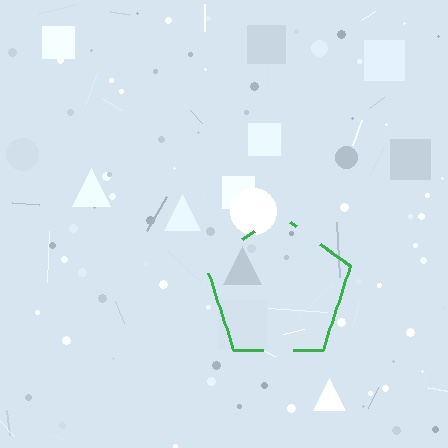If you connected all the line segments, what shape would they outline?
They would outline a pentagon.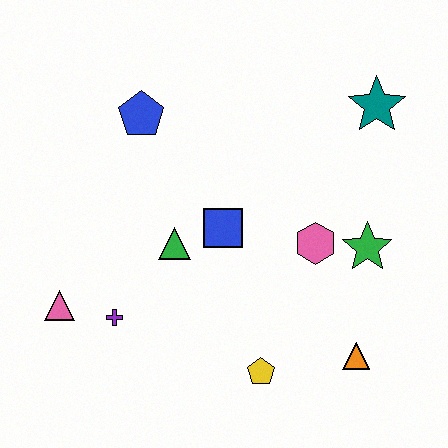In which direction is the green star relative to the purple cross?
The green star is to the right of the purple cross.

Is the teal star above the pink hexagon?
Yes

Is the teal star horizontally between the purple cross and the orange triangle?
No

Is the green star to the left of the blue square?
No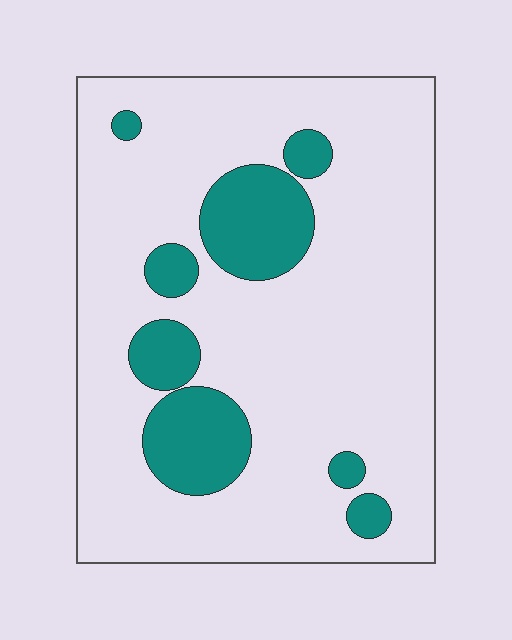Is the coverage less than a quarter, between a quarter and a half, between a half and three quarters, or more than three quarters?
Less than a quarter.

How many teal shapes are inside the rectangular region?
8.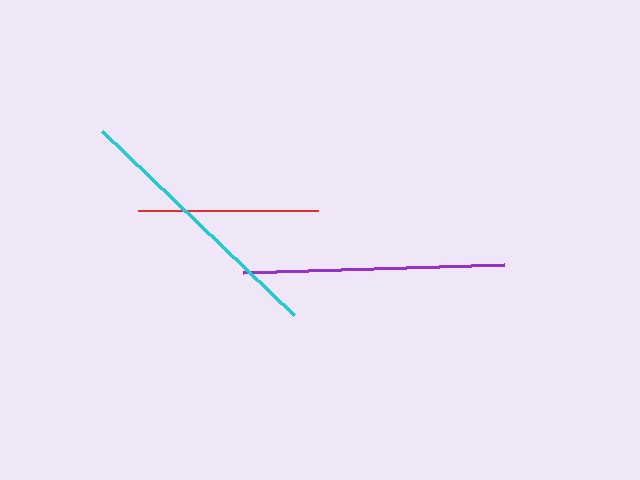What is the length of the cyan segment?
The cyan segment is approximately 266 pixels long.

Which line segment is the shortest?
The red line is the shortest at approximately 180 pixels.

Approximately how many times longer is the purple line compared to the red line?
The purple line is approximately 1.4 times the length of the red line.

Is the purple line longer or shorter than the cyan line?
The cyan line is longer than the purple line.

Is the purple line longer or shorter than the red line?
The purple line is longer than the red line.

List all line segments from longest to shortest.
From longest to shortest: cyan, purple, red.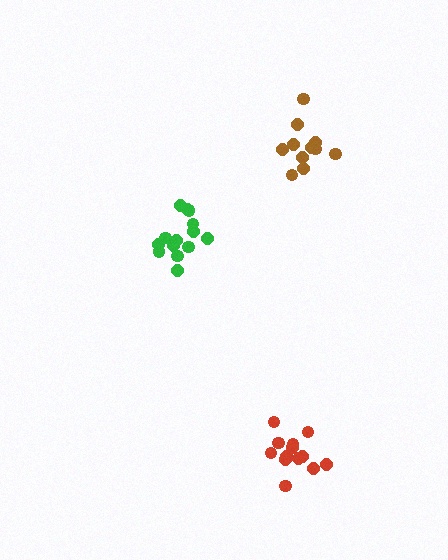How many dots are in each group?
Group 1: 11 dots, Group 2: 13 dots, Group 3: 14 dots (38 total).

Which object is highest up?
The brown cluster is topmost.